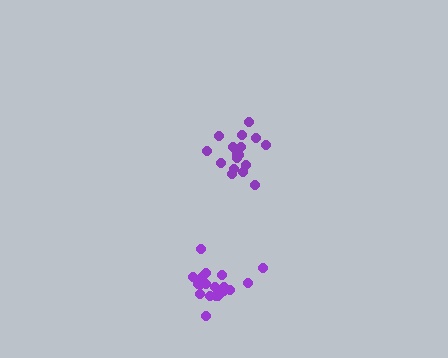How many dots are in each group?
Group 1: 17 dots, Group 2: 20 dots (37 total).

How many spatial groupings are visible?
There are 2 spatial groupings.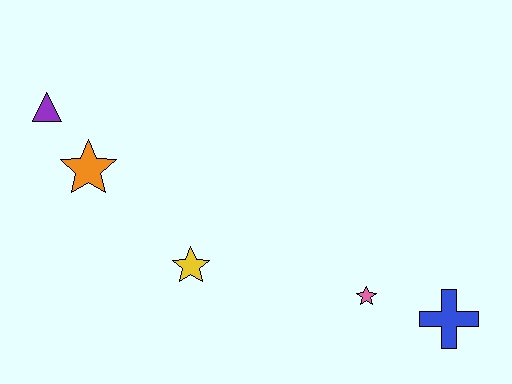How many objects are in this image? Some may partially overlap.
There are 5 objects.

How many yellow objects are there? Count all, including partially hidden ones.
There is 1 yellow object.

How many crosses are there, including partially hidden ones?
There is 1 cross.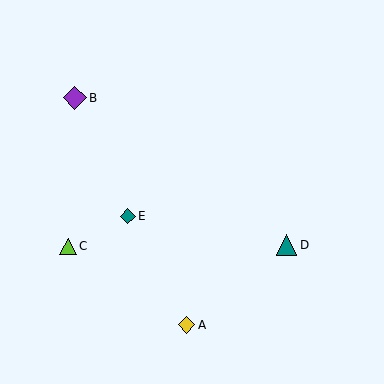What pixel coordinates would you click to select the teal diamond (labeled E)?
Click at (128, 216) to select the teal diamond E.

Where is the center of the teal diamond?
The center of the teal diamond is at (128, 216).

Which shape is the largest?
The purple diamond (labeled B) is the largest.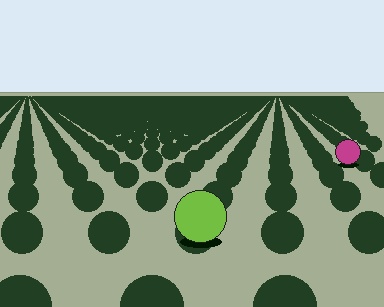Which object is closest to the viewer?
The lime circle is closest. The texture marks near it are larger and more spread out.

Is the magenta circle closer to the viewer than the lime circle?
No. The lime circle is closer — you can tell from the texture gradient: the ground texture is coarser near it.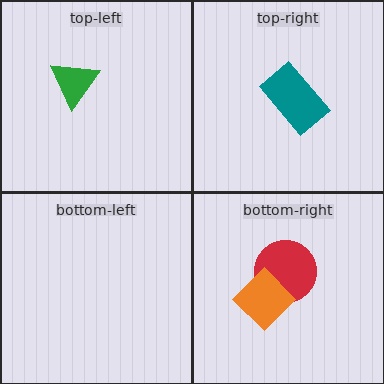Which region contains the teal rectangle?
The top-right region.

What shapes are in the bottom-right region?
The red circle, the orange diamond.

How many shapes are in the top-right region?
1.